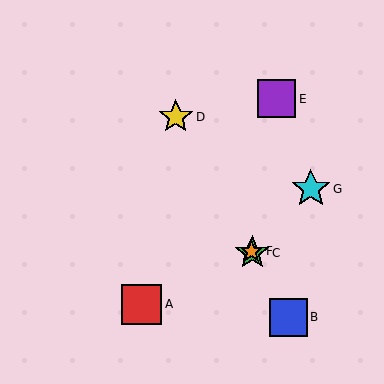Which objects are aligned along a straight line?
Objects B, C, D, F are aligned along a straight line.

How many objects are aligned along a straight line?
4 objects (B, C, D, F) are aligned along a straight line.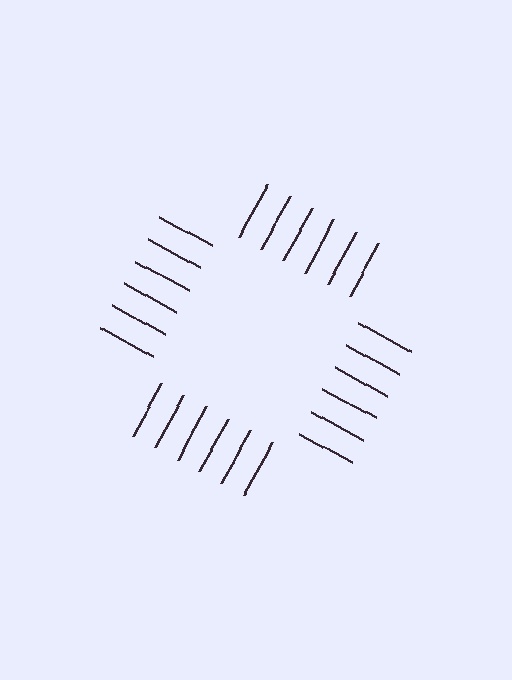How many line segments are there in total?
24 — 6 along each of the 4 edges.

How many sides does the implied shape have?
4 sides — the line-ends trace a square.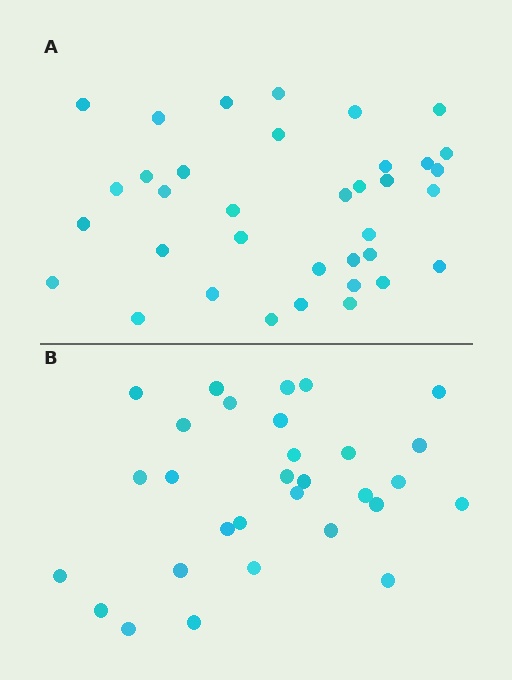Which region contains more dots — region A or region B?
Region A (the top region) has more dots.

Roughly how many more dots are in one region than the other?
Region A has about 6 more dots than region B.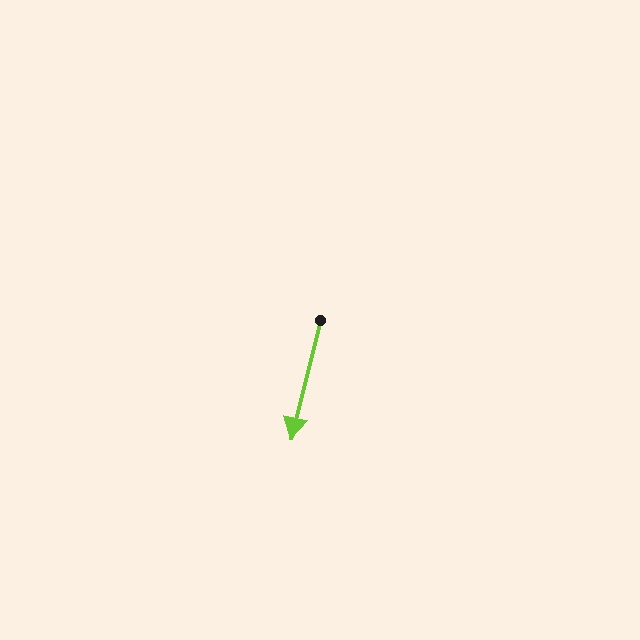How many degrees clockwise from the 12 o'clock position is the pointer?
Approximately 194 degrees.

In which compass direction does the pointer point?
South.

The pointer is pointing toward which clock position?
Roughly 6 o'clock.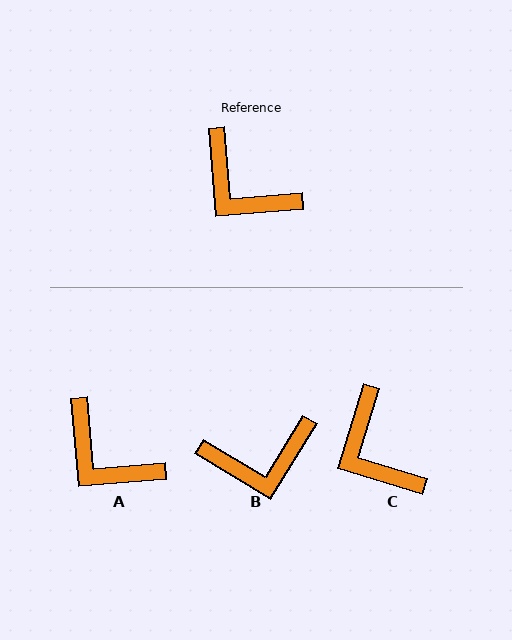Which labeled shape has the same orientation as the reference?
A.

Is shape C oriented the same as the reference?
No, it is off by about 22 degrees.